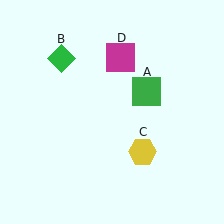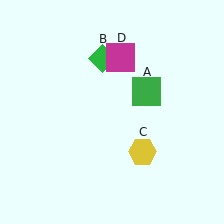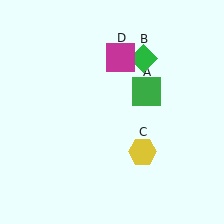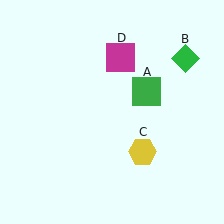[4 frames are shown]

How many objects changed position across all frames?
1 object changed position: green diamond (object B).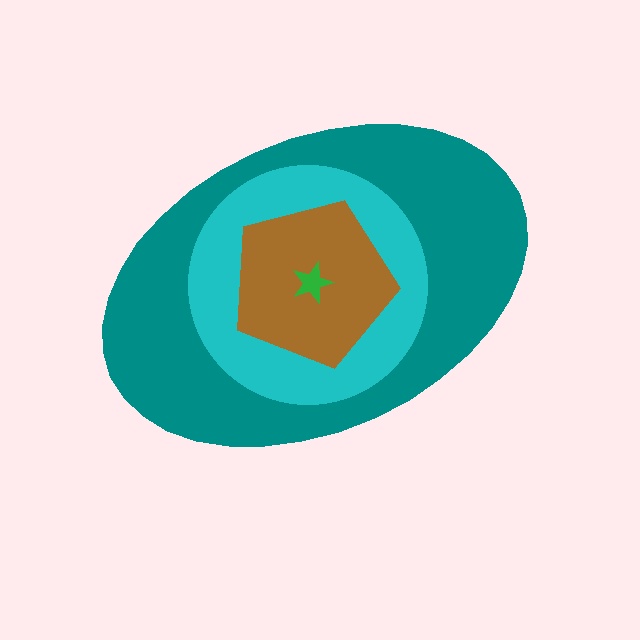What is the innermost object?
The green star.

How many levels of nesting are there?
4.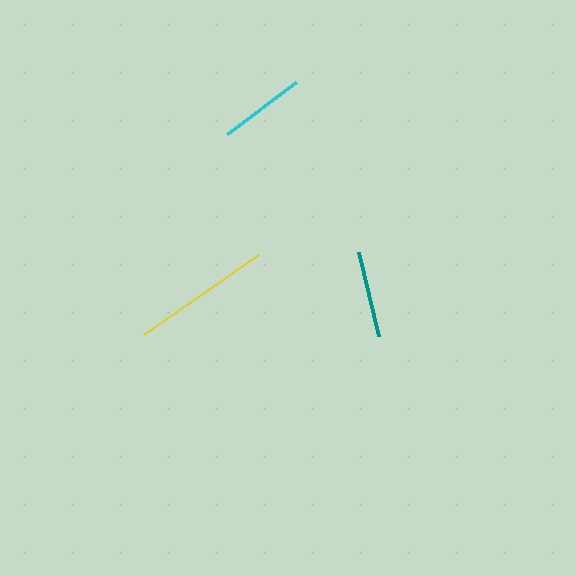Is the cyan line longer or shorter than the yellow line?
The yellow line is longer than the cyan line.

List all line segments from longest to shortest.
From longest to shortest: yellow, teal, cyan.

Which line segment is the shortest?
The cyan line is the shortest at approximately 86 pixels.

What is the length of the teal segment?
The teal segment is approximately 86 pixels long.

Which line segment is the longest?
The yellow line is the longest at approximately 140 pixels.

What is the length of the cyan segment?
The cyan segment is approximately 86 pixels long.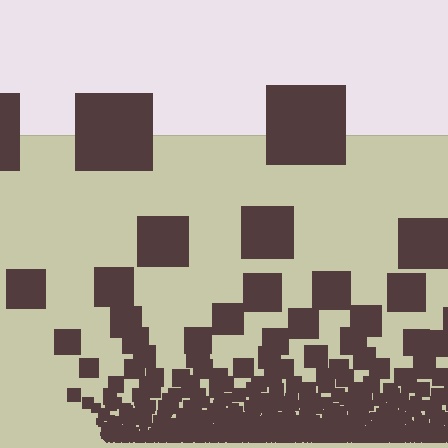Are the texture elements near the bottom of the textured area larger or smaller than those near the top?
Smaller. The gradient is inverted — elements near the bottom are smaller and denser.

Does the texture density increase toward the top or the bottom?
Density increases toward the bottom.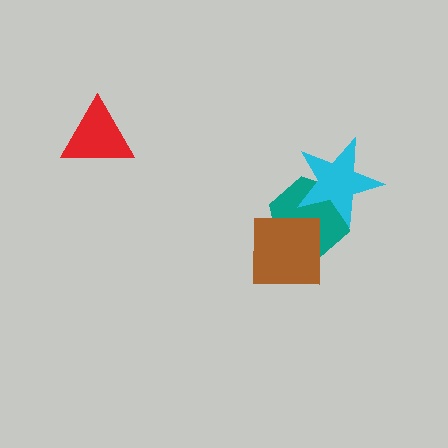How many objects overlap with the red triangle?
0 objects overlap with the red triangle.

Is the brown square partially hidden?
No, no other shape covers it.